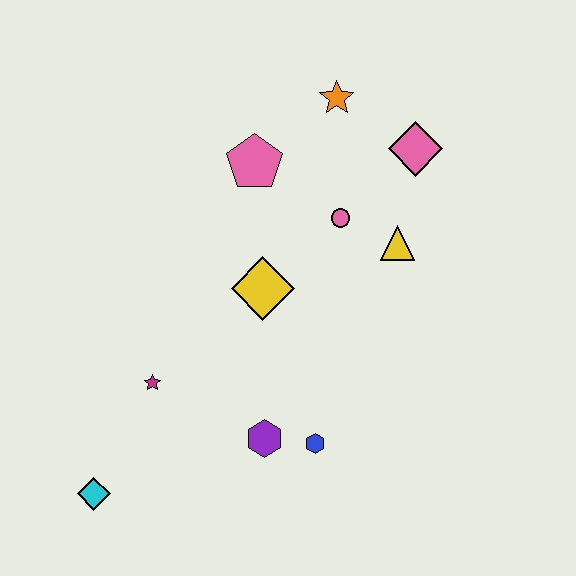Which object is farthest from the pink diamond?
The cyan diamond is farthest from the pink diamond.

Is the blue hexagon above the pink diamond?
No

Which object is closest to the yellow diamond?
The pink circle is closest to the yellow diamond.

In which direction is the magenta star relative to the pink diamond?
The magenta star is to the left of the pink diamond.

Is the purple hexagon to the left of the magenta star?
No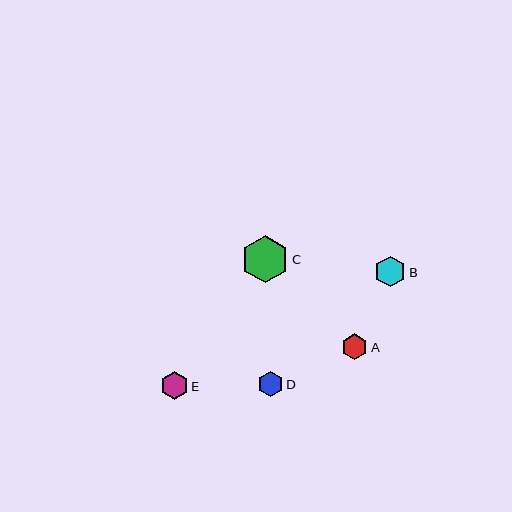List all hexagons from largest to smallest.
From largest to smallest: C, B, E, A, D.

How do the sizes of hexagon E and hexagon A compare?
Hexagon E and hexagon A are approximately the same size.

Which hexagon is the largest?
Hexagon C is the largest with a size of approximately 48 pixels.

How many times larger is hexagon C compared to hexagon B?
Hexagon C is approximately 1.5 times the size of hexagon B.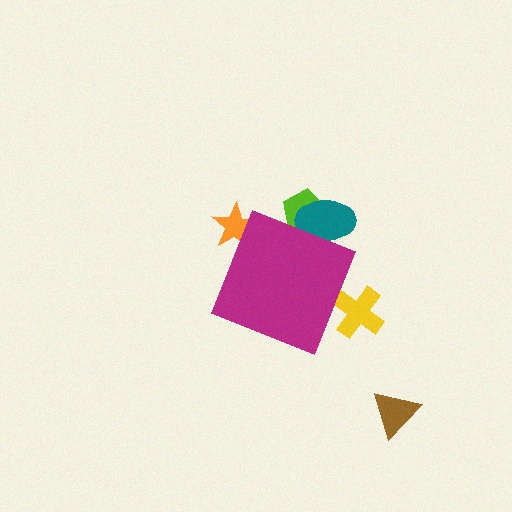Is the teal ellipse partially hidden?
Yes, the teal ellipse is partially hidden behind the magenta diamond.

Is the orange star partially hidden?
Yes, the orange star is partially hidden behind the magenta diamond.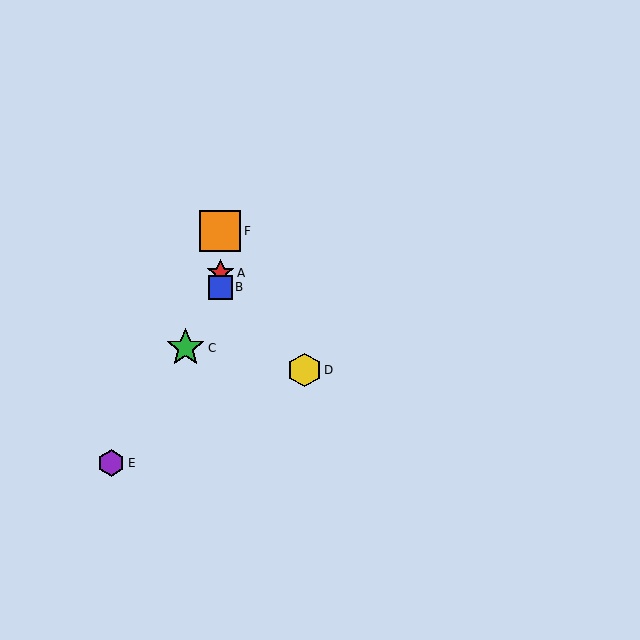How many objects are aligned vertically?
3 objects (A, B, F) are aligned vertically.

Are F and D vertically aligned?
No, F is at x≈220 and D is at x≈305.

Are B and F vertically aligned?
Yes, both are at x≈220.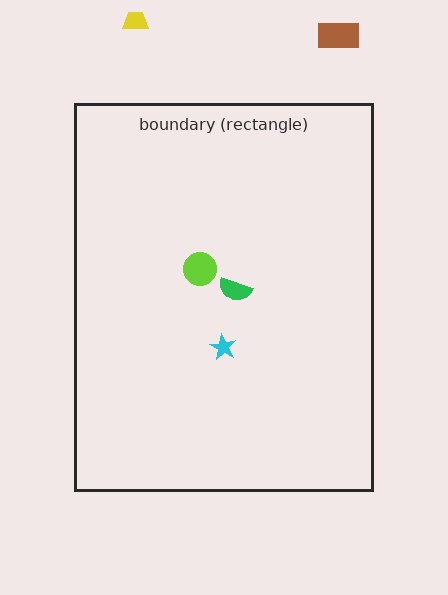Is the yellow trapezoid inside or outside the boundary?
Outside.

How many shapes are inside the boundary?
3 inside, 2 outside.